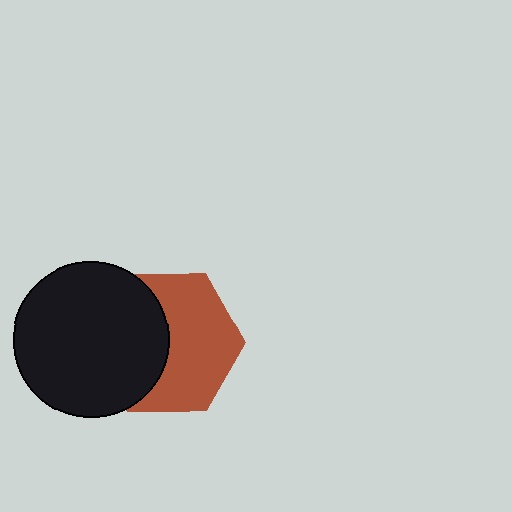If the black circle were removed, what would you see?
You would see the complete brown hexagon.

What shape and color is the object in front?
The object in front is a black circle.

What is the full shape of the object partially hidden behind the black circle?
The partially hidden object is a brown hexagon.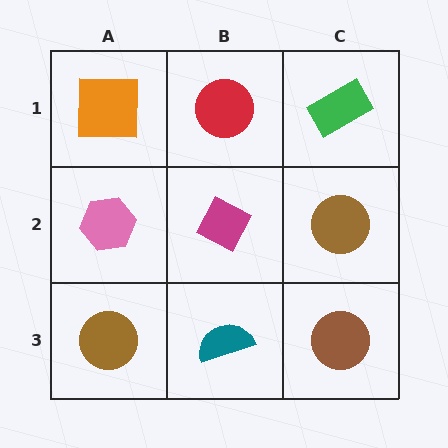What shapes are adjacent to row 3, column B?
A magenta diamond (row 2, column B), a brown circle (row 3, column A), a brown circle (row 3, column C).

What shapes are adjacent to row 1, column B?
A magenta diamond (row 2, column B), an orange square (row 1, column A), a green rectangle (row 1, column C).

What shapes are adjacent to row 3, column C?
A brown circle (row 2, column C), a teal semicircle (row 3, column B).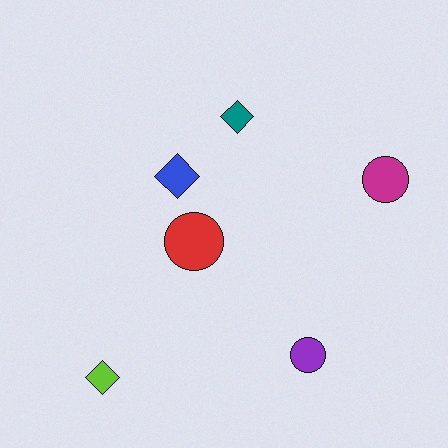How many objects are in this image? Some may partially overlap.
There are 6 objects.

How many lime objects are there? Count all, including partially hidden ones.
There is 1 lime object.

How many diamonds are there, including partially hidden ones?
There are 3 diamonds.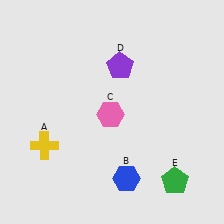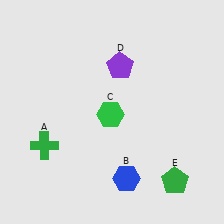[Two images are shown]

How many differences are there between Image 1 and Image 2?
There are 2 differences between the two images.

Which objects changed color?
A changed from yellow to green. C changed from pink to green.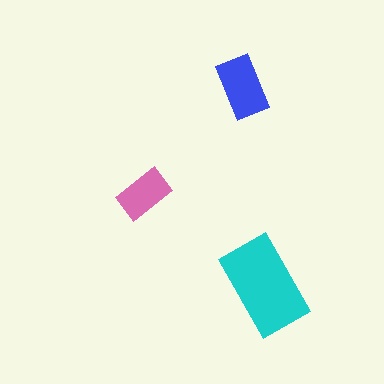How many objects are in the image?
There are 3 objects in the image.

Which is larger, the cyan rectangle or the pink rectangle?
The cyan one.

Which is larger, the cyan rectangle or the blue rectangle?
The cyan one.